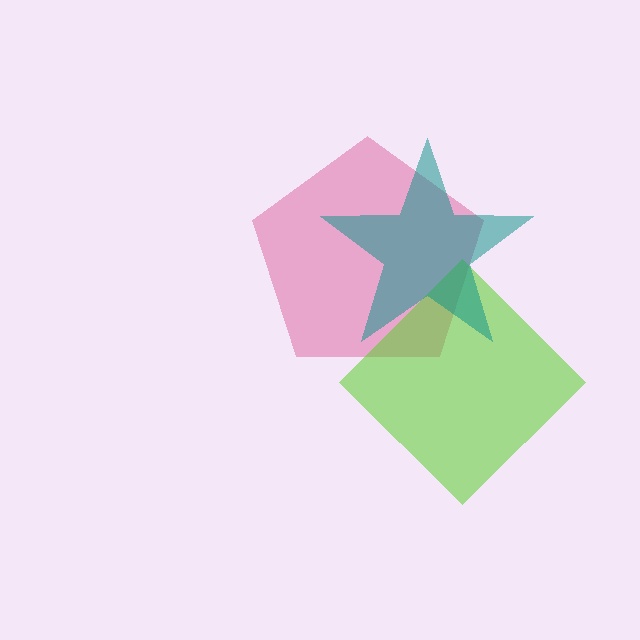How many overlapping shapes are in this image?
There are 3 overlapping shapes in the image.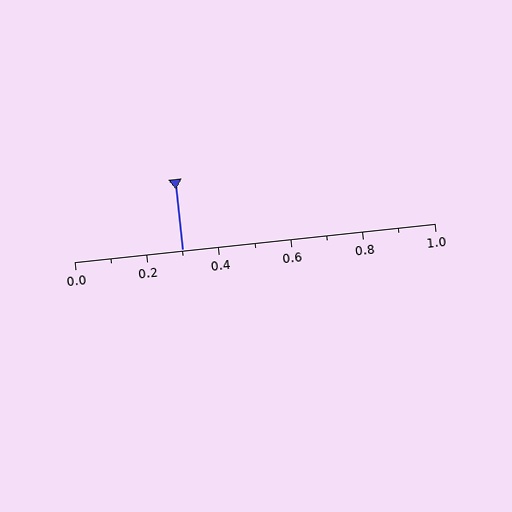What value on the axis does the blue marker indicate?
The marker indicates approximately 0.3.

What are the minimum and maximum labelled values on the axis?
The axis runs from 0.0 to 1.0.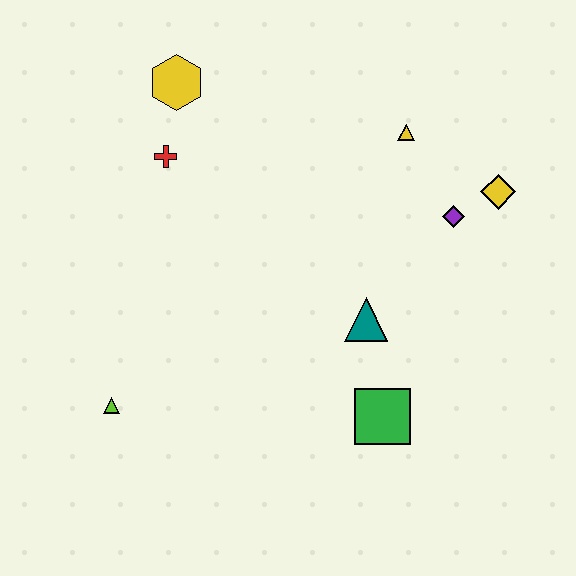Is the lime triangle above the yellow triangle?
No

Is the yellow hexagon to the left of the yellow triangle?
Yes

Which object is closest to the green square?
The teal triangle is closest to the green square.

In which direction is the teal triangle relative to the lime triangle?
The teal triangle is to the right of the lime triangle.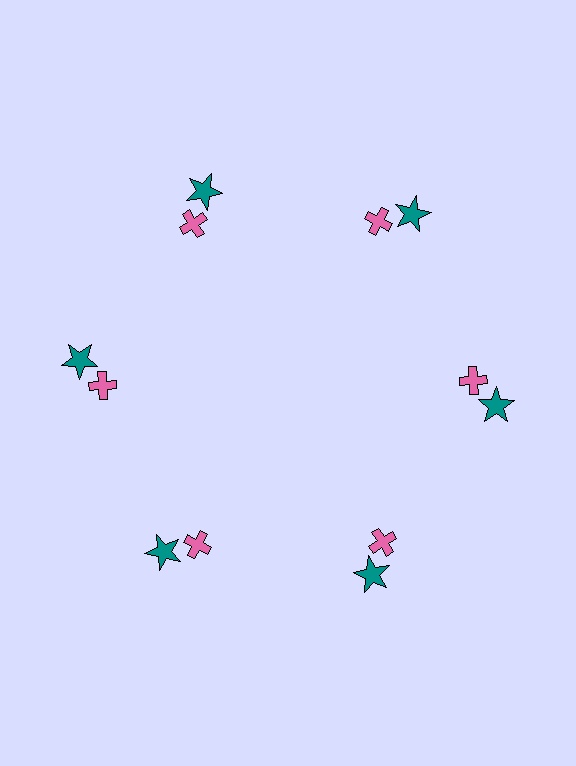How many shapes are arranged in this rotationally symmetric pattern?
There are 12 shapes, arranged in 6 groups of 2.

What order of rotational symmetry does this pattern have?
This pattern has 6-fold rotational symmetry.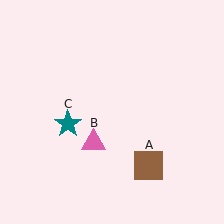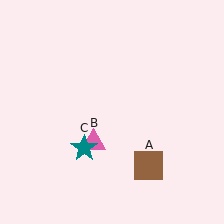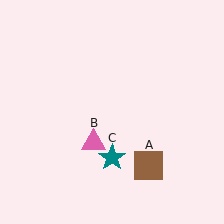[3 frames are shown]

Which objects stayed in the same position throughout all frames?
Brown square (object A) and pink triangle (object B) remained stationary.